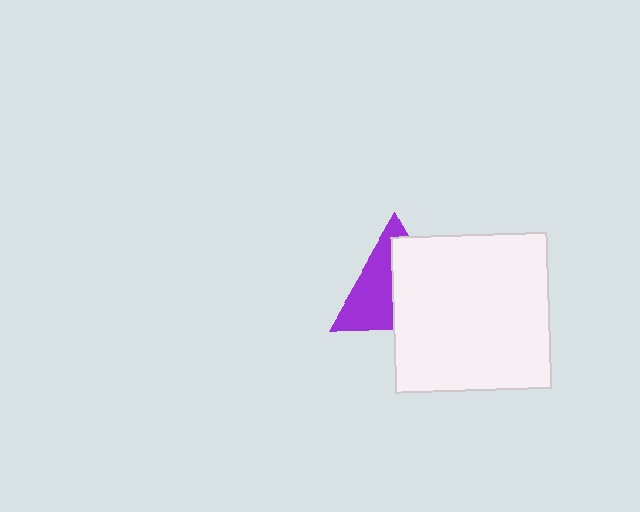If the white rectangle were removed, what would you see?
You would see the complete purple triangle.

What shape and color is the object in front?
The object in front is a white rectangle.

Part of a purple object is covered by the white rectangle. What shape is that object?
It is a triangle.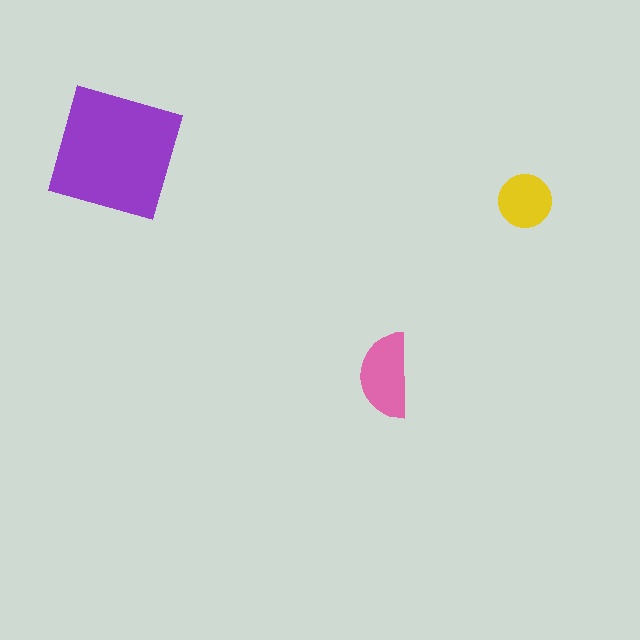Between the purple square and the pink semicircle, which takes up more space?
The purple square.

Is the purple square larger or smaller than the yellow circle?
Larger.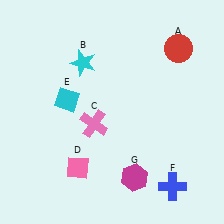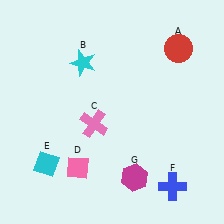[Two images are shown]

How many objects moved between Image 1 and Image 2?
1 object moved between the two images.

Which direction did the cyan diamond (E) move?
The cyan diamond (E) moved down.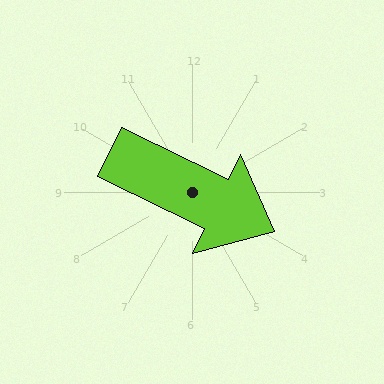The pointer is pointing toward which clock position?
Roughly 4 o'clock.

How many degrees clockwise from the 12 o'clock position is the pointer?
Approximately 116 degrees.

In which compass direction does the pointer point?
Southeast.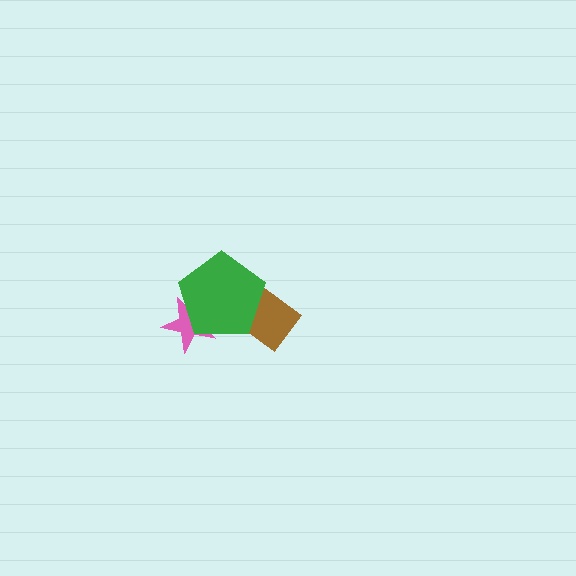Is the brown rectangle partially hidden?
Yes, it is partially covered by another shape.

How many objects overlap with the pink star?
1 object overlaps with the pink star.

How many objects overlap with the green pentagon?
2 objects overlap with the green pentagon.